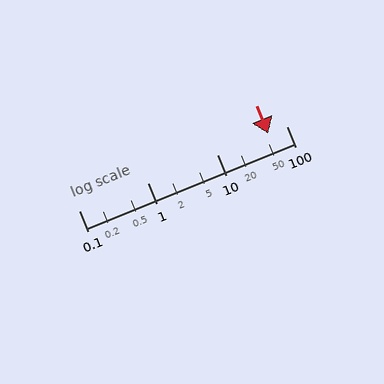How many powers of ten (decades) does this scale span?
The scale spans 3 decades, from 0.1 to 100.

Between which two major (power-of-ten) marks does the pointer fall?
The pointer is between 10 and 100.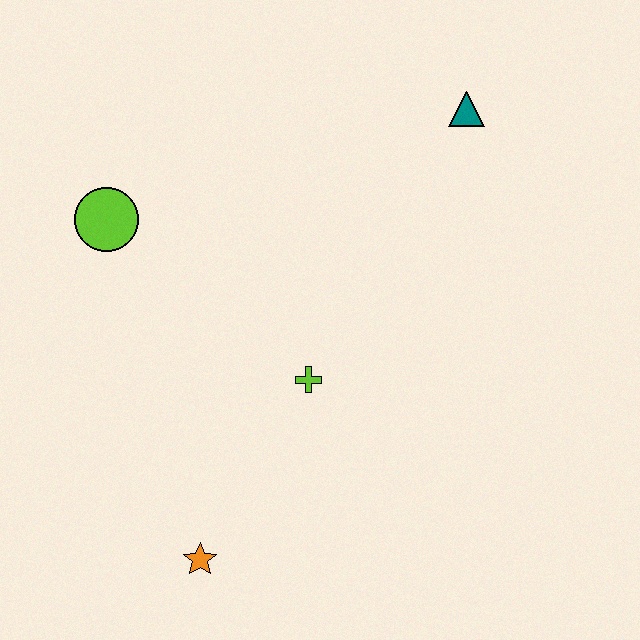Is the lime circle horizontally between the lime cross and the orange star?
No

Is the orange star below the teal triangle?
Yes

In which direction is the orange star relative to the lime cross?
The orange star is below the lime cross.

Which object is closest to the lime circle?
The lime cross is closest to the lime circle.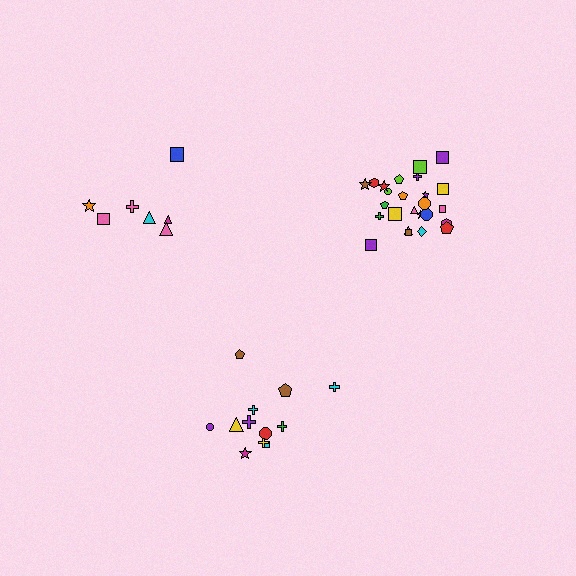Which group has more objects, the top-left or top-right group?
The top-right group.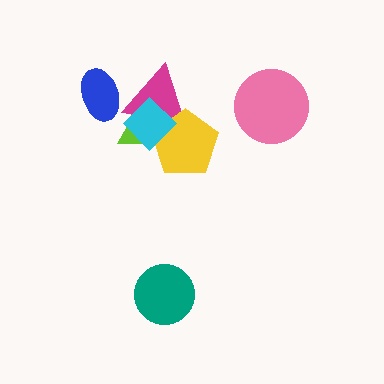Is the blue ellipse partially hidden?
Yes, it is partially covered by another shape.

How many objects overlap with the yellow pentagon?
3 objects overlap with the yellow pentagon.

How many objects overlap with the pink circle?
0 objects overlap with the pink circle.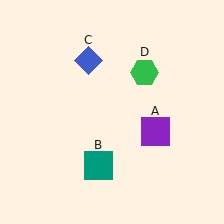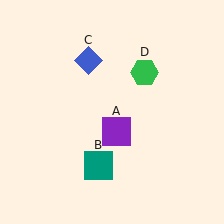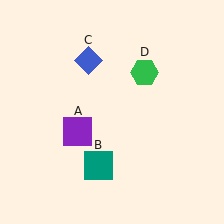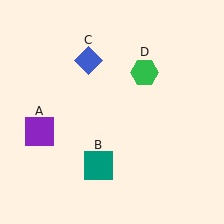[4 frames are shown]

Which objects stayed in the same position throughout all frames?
Teal square (object B) and blue diamond (object C) and green hexagon (object D) remained stationary.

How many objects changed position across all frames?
1 object changed position: purple square (object A).